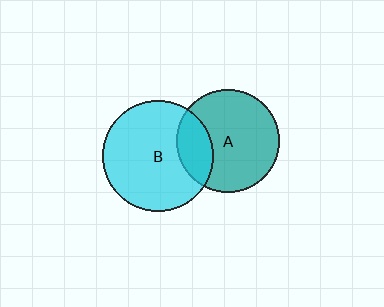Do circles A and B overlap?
Yes.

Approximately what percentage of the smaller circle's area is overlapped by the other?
Approximately 25%.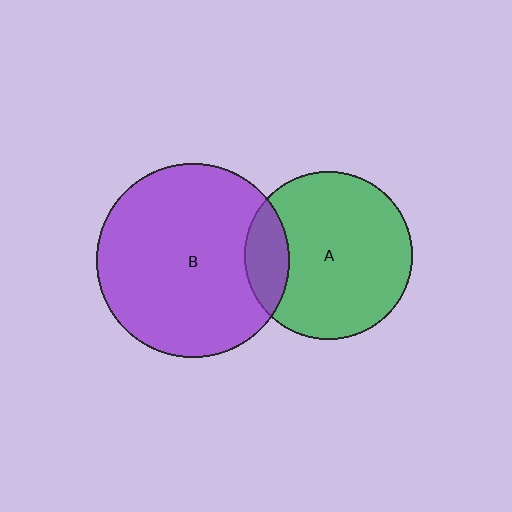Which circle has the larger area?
Circle B (purple).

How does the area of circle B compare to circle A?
Approximately 1.3 times.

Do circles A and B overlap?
Yes.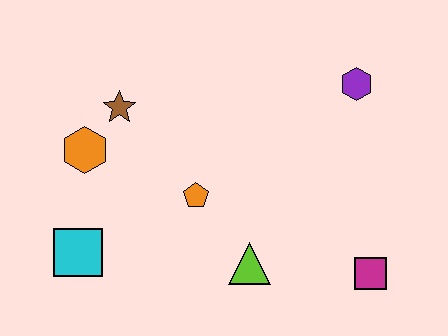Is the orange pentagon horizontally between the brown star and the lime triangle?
Yes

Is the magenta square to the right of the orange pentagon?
Yes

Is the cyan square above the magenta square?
Yes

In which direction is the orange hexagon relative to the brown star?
The orange hexagon is below the brown star.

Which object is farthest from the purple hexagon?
The cyan square is farthest from the purple hexagon.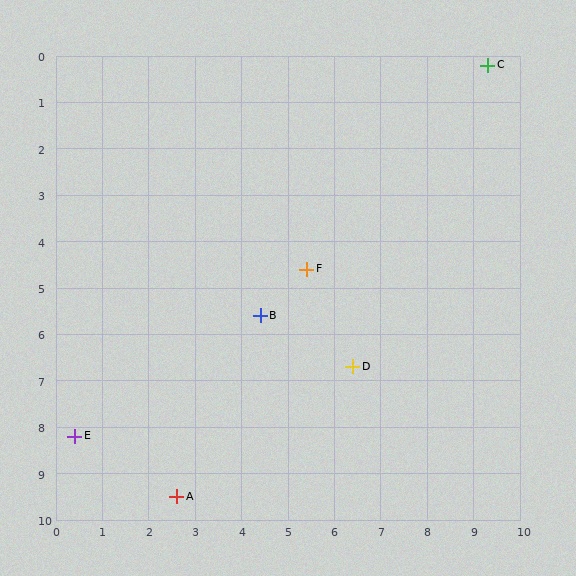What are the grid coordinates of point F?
Point F is at approximately (5.4, 4.6).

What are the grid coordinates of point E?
Point E is at approximately (0.4, 8.2).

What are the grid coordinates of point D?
Point D is at approximately (6.4, 6.7).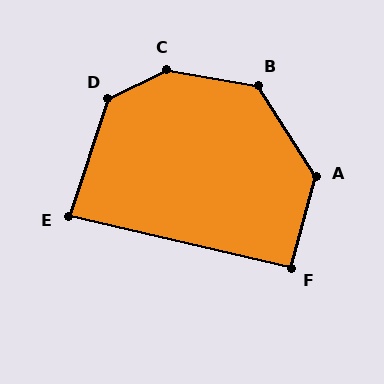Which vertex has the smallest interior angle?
E, at approximately 85 degrees.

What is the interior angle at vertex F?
Approximately 92 degrees (approximately right).